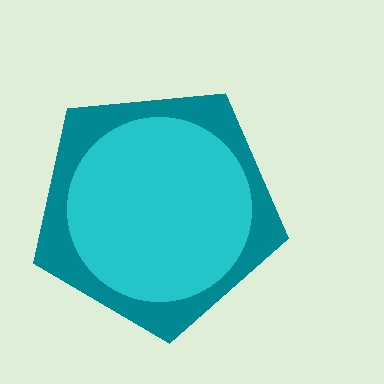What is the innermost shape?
The cyan circle.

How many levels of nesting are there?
2.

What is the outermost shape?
The teal pentagon.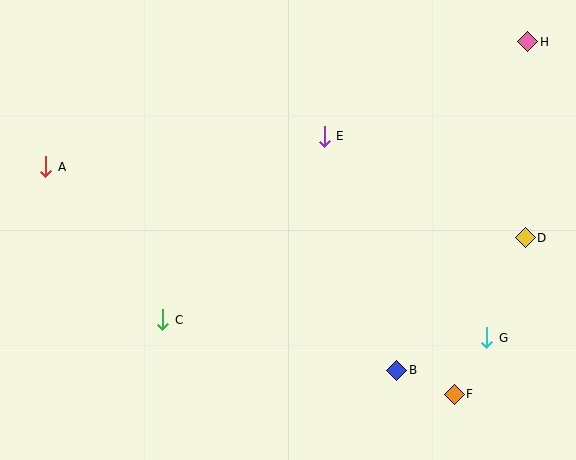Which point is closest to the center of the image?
Point E at (324, 136) is closest to the center.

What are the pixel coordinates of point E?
Point E is at (324, 136).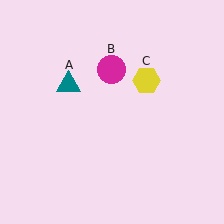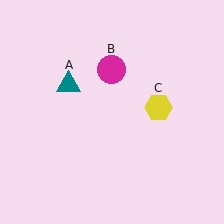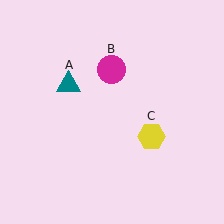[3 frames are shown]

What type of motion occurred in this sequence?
The yellow hexagon (object C) rotated clockwise around the center of the scene.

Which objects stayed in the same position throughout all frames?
Teal triangle (object A) and magenta circle (object B) remained stationary.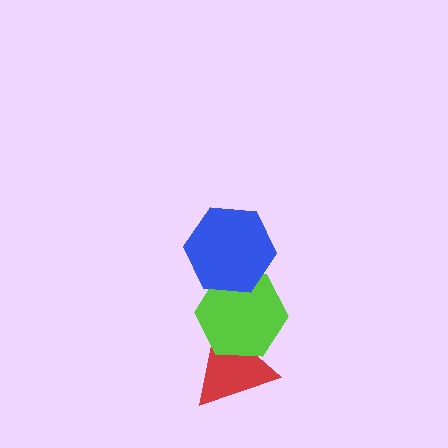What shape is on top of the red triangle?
The lime hexagon is on top of the red triangle.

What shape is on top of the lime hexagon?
The blue hexagon is on top of the lime hexagon.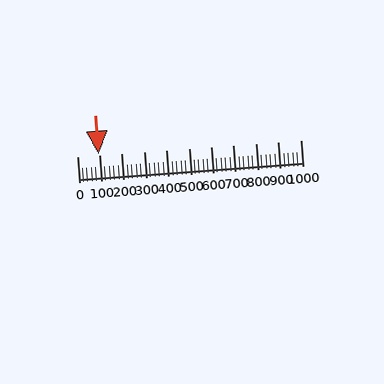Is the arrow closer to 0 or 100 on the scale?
The arrow is closer to 100.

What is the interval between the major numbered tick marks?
The major tick marks are spaced 100 units apart.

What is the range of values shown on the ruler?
The ruler shows values from 0 to 1000.